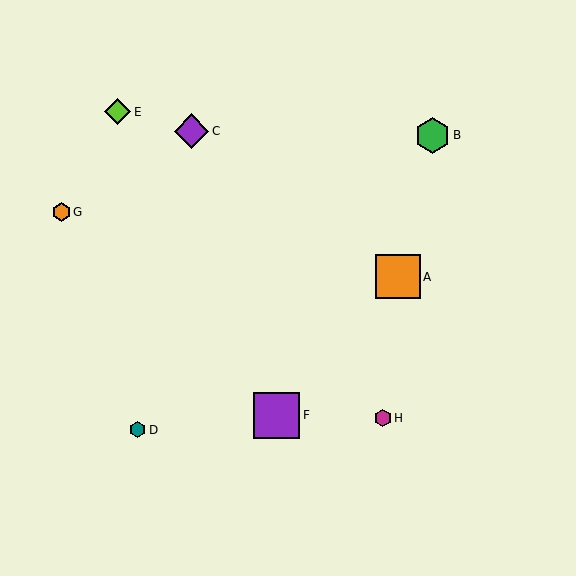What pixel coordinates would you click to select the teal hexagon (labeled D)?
Click at (138, 430) to select the teal hexagon D.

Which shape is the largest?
The purple square (labeled F) is the largest.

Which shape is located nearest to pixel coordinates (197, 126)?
The purple diamond (labeled C) at (192, 131) is nearest to that location.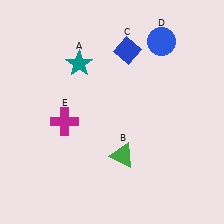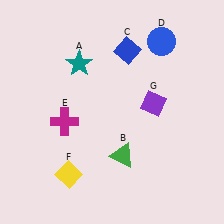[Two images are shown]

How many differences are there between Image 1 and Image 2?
There are 2 differences between the two images.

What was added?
A yellow diamond (F), a purple diamond (G) were added in Image 2.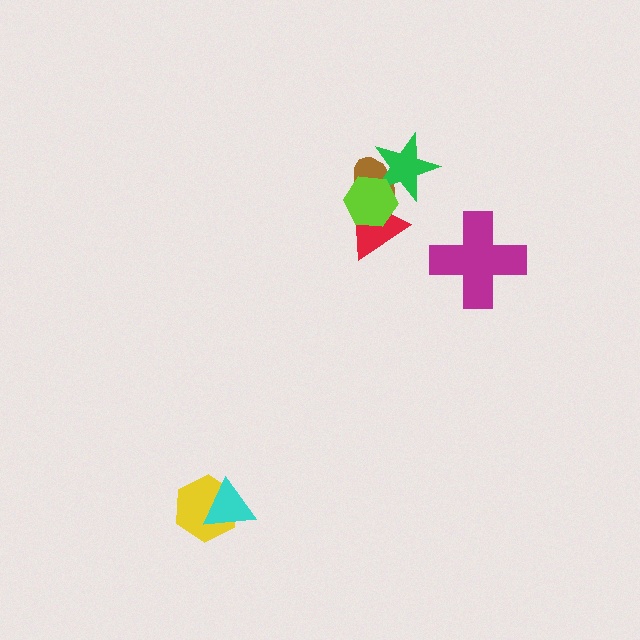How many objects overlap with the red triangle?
2 objects overlap with the red triangle.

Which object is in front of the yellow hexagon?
The cyan triangle is in front of the yellow hexagon.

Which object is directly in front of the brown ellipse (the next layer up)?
The red triangle is directly in front of the brown ellipse.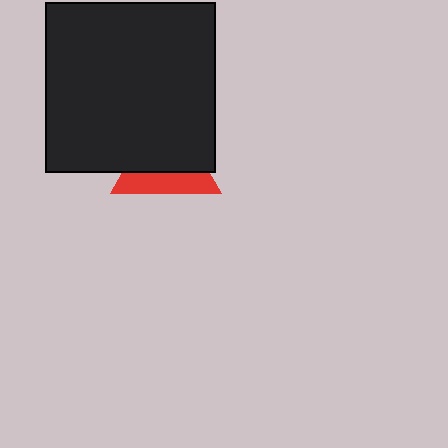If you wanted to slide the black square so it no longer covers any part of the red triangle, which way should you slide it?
Slide it up — that is the most direct way to separate the two shapes.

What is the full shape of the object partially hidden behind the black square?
The partially hidden object is a red triangle.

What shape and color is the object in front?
The object in front is a black square.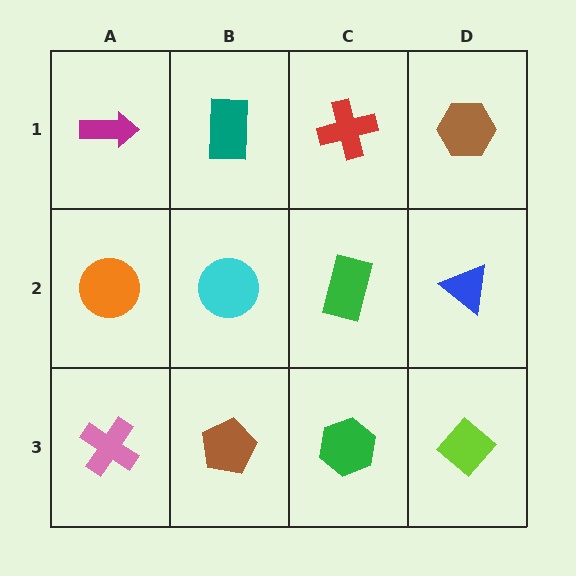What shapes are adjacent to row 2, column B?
A teal rectangle (row 1, column B), a brown pentagon (row 3, column B), an orange circle (row 2, column A), a green rectangle (row 2, column C).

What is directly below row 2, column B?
A brown pentagon.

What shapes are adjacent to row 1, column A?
An orange circle (row 2, column A), a teal rectangle (row 1, column B).